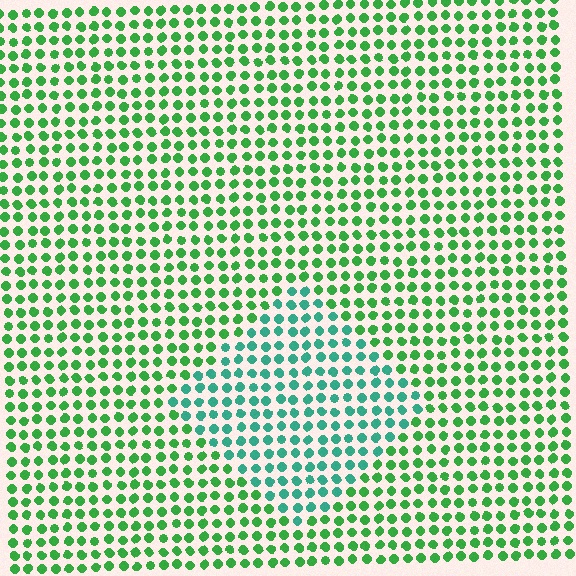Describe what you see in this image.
The image is filled with small green elements in a uniform arrangement. A diamond-shaped region is visible where the elements are tinted to a slightly different hue, forming a subtle color boundary.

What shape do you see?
I see a diamond.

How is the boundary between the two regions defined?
The boundary is defined purely by a slight shift in hue (about 38 degrees). Spacing, size, and orientation are identical on both sides.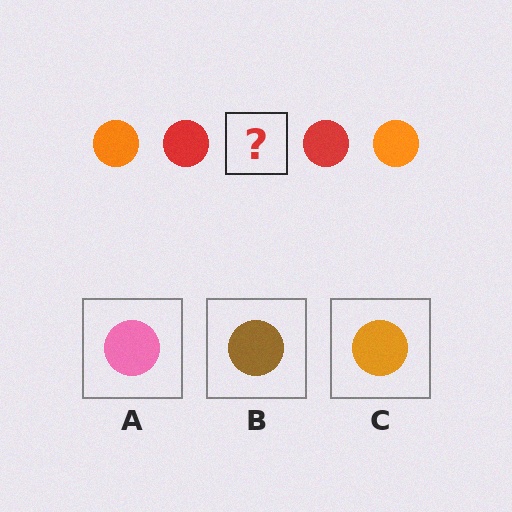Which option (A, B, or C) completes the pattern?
C.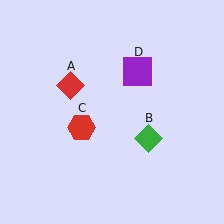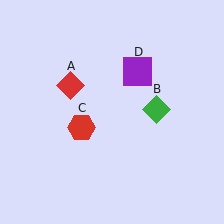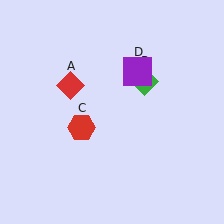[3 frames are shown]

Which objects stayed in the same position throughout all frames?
Red diamond (object A) and red hexagon (object C) and purple square (object D) remained stationary.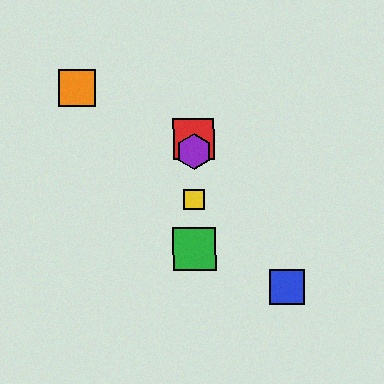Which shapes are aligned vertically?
The red square, the green square, the yellow square, the purple hexagon are aligned vertically.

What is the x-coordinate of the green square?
The green square is at x≈195.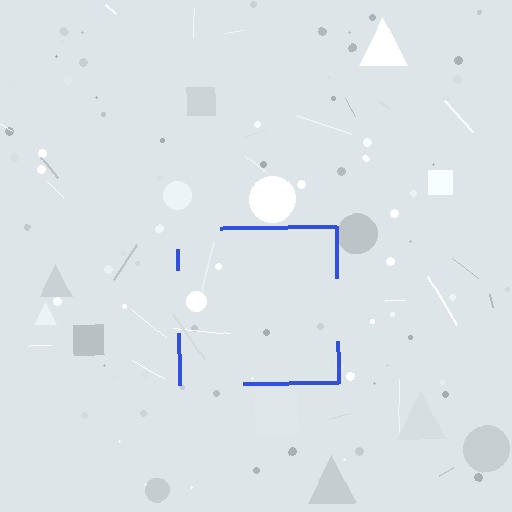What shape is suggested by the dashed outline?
The dashed outline suggests a square.